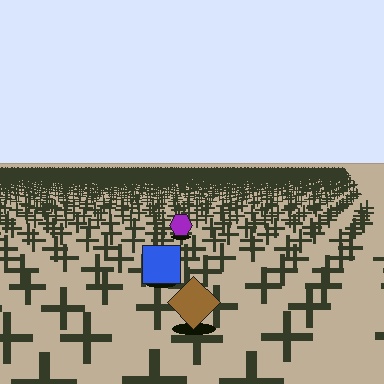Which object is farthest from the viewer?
The purple hexagon is farthest from the viewer. It appears smaller and the ground texture around it is denser.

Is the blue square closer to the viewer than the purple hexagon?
Yes. The blue square is closer — you can tell from the texture gradient: the ground texture is coarser near it.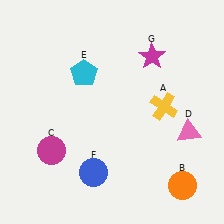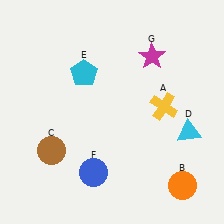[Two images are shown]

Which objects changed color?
C changed from magenta to brown. D changed from pink to cyan.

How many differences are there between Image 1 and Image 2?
There are 2 differences between the two images.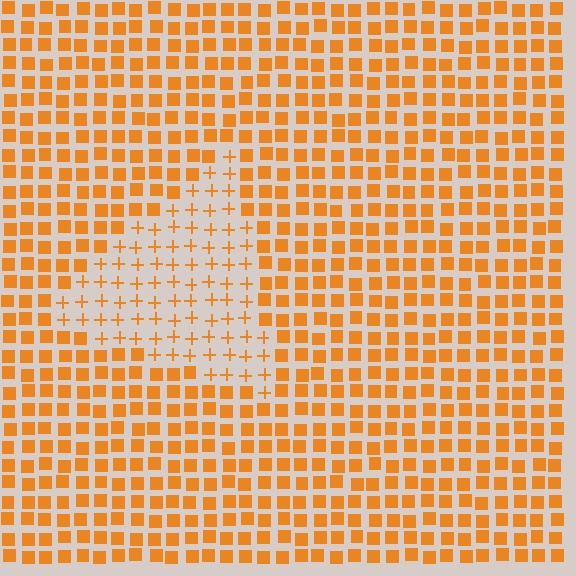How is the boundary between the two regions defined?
The boundary is defined by a change in element shape: plus signs inside vs. squares outside. All elements share the same color and spacing.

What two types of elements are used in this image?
The image uses plus signs inside the triangle region and squares outside it.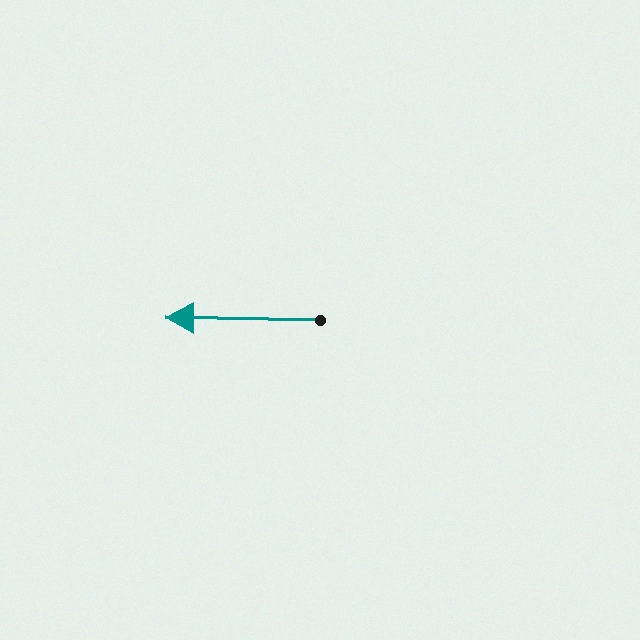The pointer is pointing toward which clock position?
Roughly 9 o'clock.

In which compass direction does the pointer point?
West.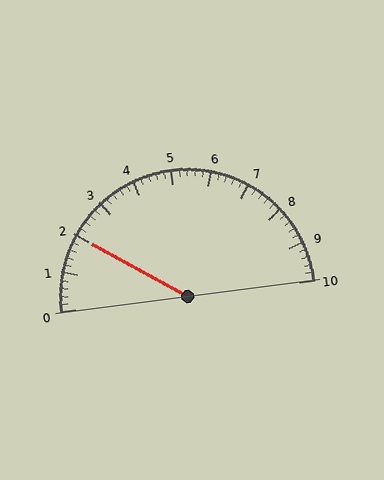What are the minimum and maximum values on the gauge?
The gauge ranges from 0 to 10.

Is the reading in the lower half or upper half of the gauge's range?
The reading is in the lower half of the range (0 to 10).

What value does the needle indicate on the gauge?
The needle indicates approximately 2.0.